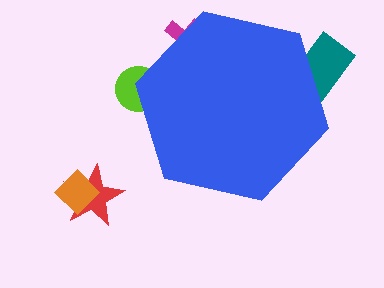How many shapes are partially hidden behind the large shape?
3 shapes are partially hidden.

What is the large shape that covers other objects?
A blue hexagon.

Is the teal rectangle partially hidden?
Yes, the teal rectangle is partially hidden behind the blue hexagon.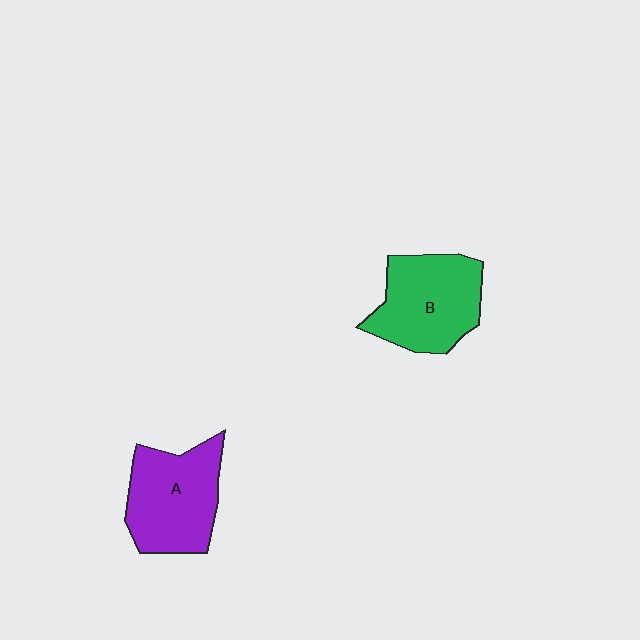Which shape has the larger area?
Shape A (purple).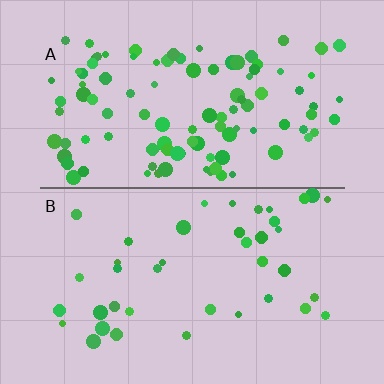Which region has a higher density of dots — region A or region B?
A (the top).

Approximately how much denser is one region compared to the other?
Approximately 2.6× — region A over region B.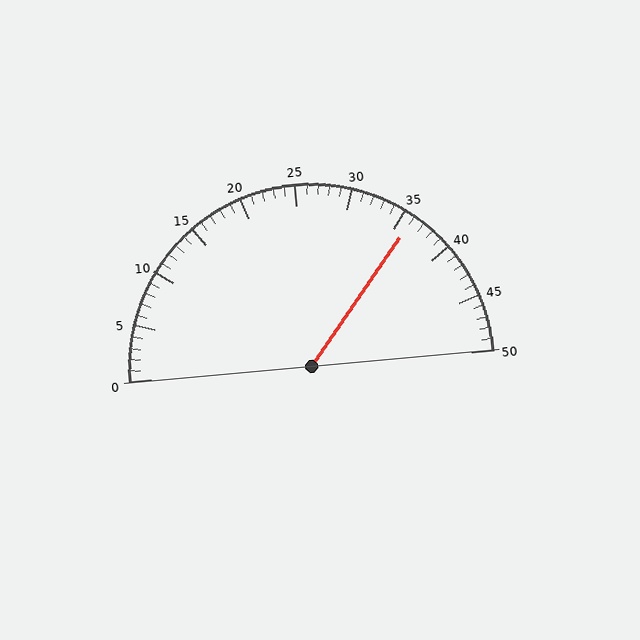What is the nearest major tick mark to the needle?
The nearest major tick mark is 35.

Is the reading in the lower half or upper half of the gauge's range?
The reading is in the upper half of the range (0 to 50).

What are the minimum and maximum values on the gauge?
The gauge ranges from 0 to 50.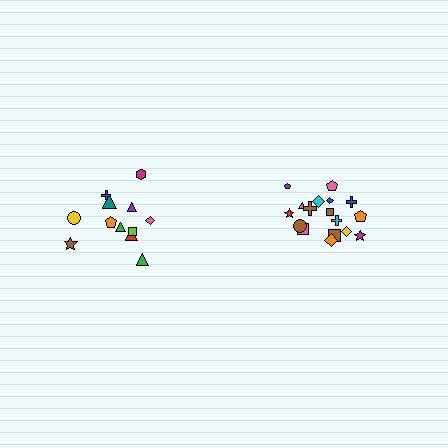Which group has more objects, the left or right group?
The right group.